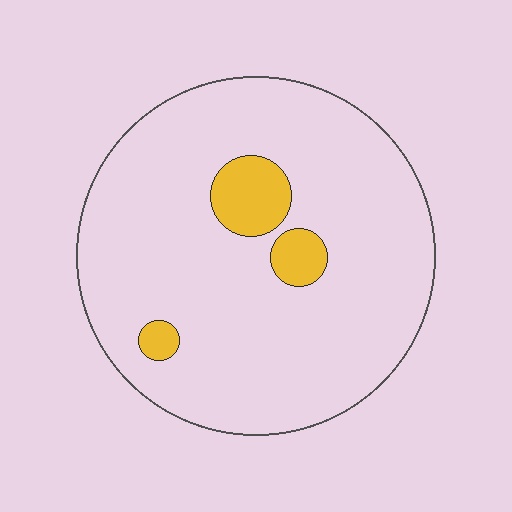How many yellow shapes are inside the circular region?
3.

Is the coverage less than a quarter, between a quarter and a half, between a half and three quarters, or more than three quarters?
Less than a quarter.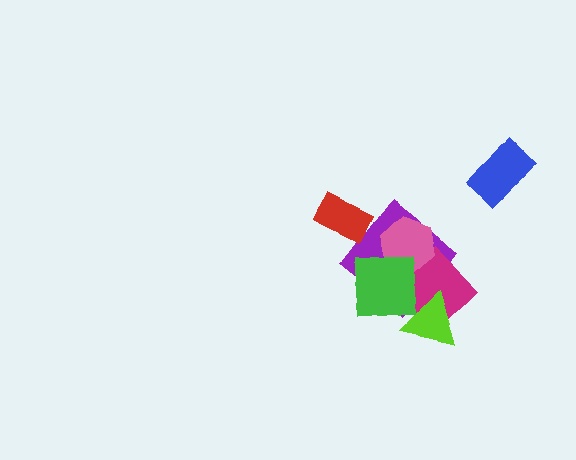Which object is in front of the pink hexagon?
The green square is in front of the pink hexagon.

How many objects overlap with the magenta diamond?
4 objects overlap with the magenta diamond.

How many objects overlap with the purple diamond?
3 objects overlap with the purple diamond.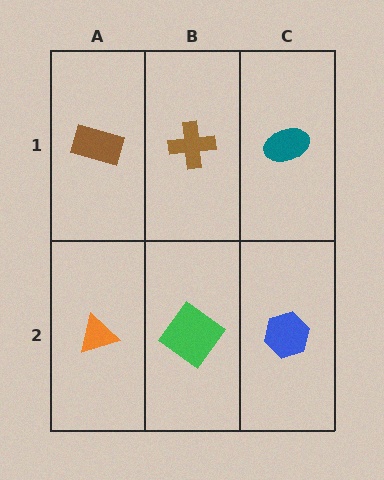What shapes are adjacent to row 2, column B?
A brown cross (row 1, column B), an orange triangle (row 2, column A), a blue hexagon (row 2, column C).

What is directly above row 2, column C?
A teal ellipse.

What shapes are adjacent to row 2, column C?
A teal ellipse (row 1, column C), a green diamond (row 2, column B).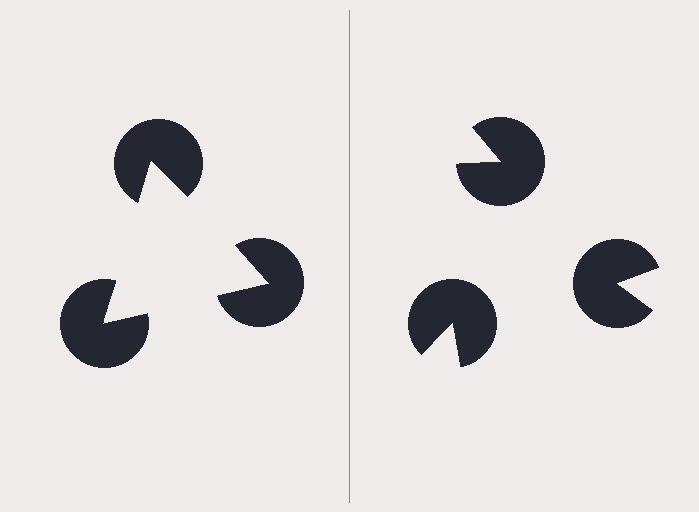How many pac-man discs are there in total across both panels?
6 — 3 on each side.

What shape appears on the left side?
An illusory triangle.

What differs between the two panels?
The pac-man discs are positioned identically on both sides; only the wedge orientations differ. On the left they align to a triangle; on the right they are misaligned.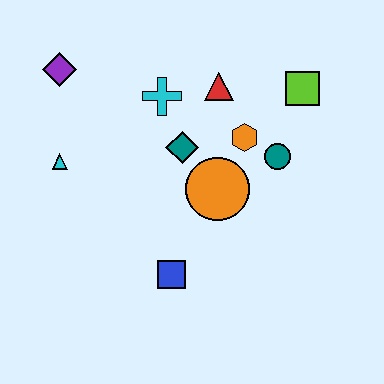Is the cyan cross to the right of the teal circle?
No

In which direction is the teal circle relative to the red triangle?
The teal circle is below the red triangle.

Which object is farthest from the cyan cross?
The blue square is farthest from the cyan cross.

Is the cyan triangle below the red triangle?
Yes